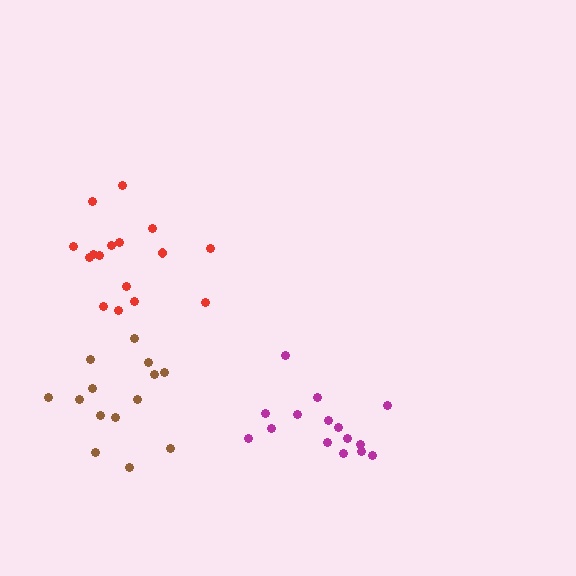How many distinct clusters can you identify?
There are 3 distinct clusters.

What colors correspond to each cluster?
The clusters are colored: magenta, brown, red.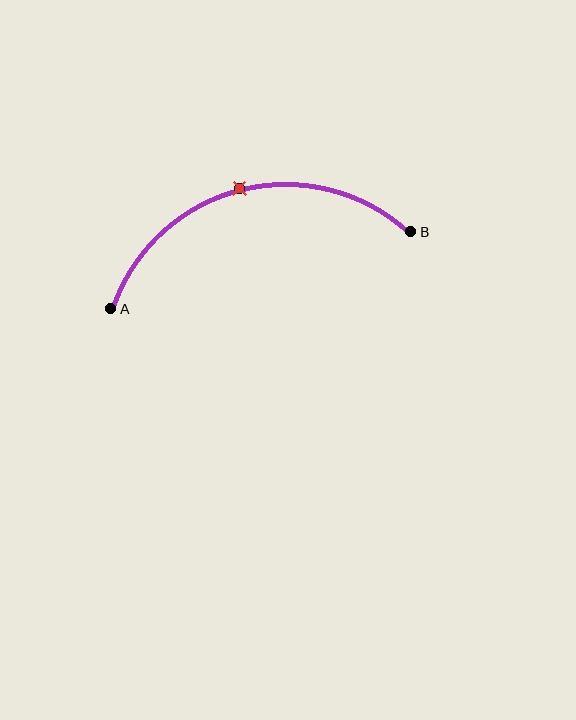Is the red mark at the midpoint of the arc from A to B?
Yes. The red mark lies on the arc at equal arc-length from both A and B — it is the arc midpoint.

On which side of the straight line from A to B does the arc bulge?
The arc bulges above the straight line connecting A and B.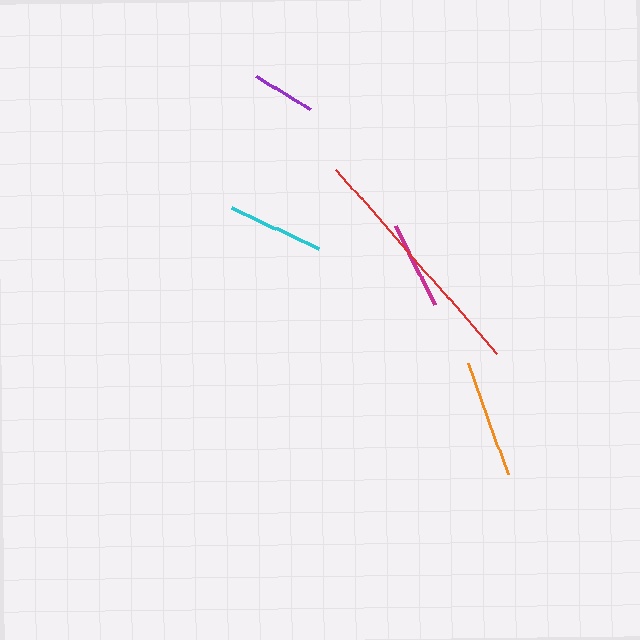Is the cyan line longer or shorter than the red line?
The red line is longer than the cyan line.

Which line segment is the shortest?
The purple line is the shortest at approximately 62 pixels.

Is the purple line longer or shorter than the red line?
The red line is longer than the purple line.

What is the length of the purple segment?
The purple segment is approximately 62 pixels long.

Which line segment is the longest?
The red line is the longest at approximately 245 pixels.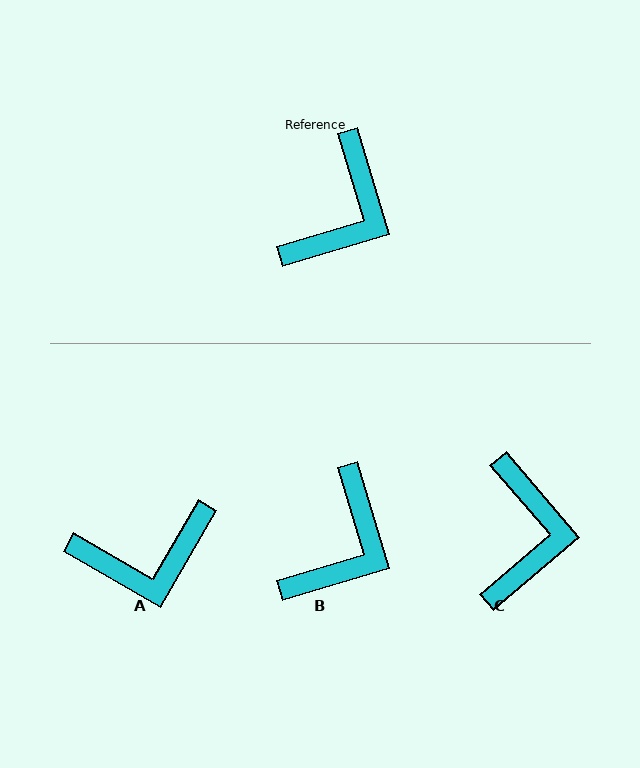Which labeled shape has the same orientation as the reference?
B.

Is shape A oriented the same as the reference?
No, it is off by about 47 degrees.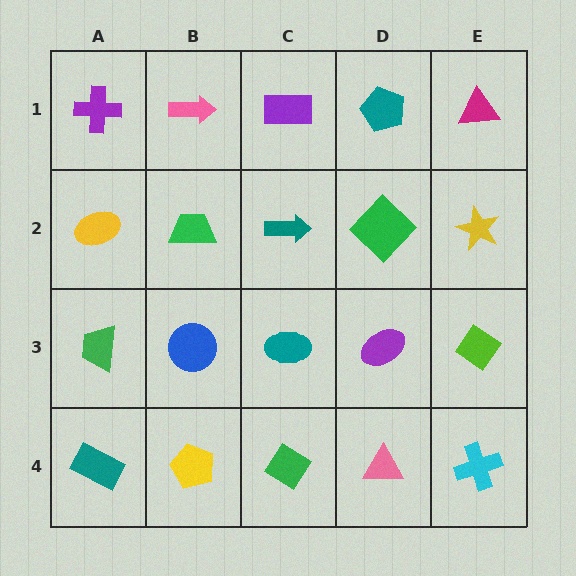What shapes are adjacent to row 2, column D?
A teal pentagon (row 1, column D), a purple ellipse (row 3, column D), a teal arrow (row 2, column C), a yellow star (row 2, column E).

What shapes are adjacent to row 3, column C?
A teal arrow (row 2, column C), a green diamond (row 4, column C), a blue circle (row 3, column B), a purple ellipse (row 3, column D).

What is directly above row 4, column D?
A purple ellipse.